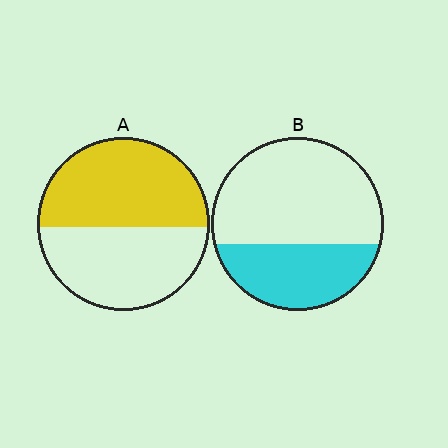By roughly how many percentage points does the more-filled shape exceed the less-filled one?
By roughly 15 percentage points (A over B).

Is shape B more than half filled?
No.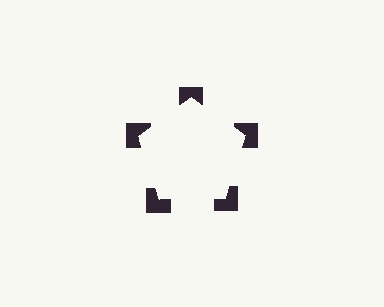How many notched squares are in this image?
There are 5 — one at each vertex of the illusory pentagon.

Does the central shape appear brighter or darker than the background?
It typically appears slightly brighter than the background, even though no actual brightness change is drawn.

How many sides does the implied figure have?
5 sides.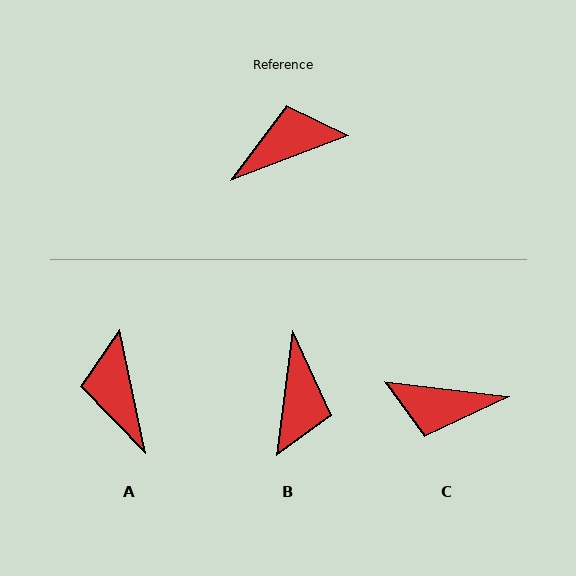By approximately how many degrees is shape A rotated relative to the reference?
Approximately 81 degrees counter-clockwise.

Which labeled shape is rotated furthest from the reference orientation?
C, about 152 degrees away.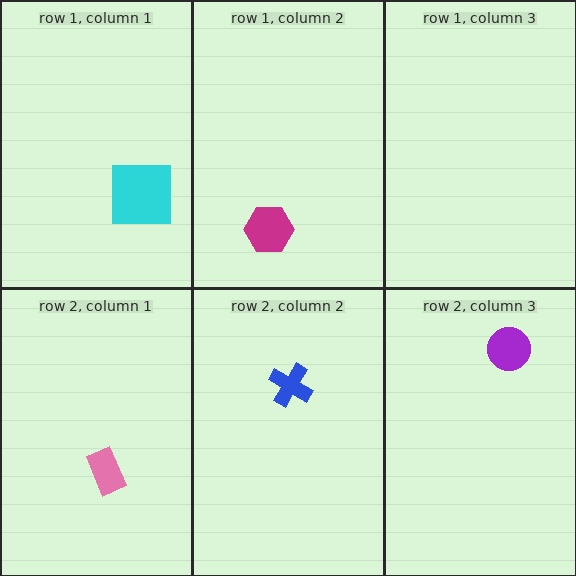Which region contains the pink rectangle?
The row 2, column 1 region.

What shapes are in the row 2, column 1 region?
The pink rectangle.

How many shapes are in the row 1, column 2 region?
1.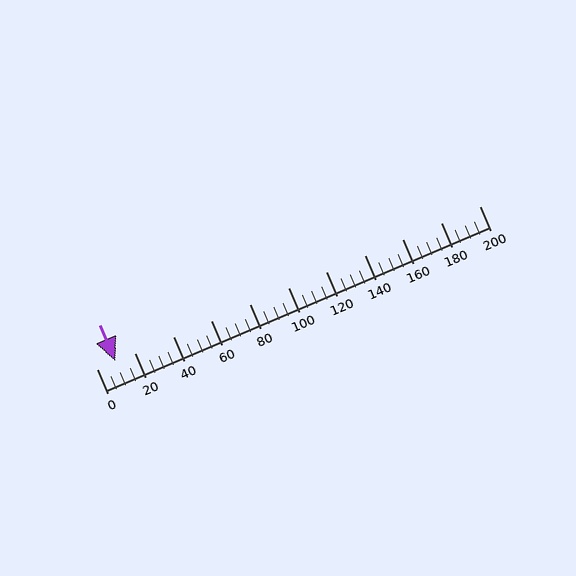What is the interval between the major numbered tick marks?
The major tick marks are spaced 20 units apart.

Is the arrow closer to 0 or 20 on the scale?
The arrow is closer to 0.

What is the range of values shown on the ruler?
The ruler shows values from 0 to 200.